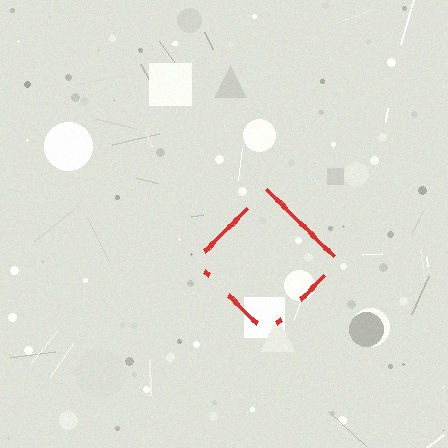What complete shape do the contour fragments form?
The contour fragments form a diamond.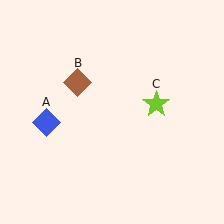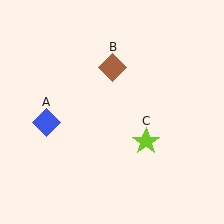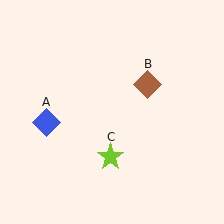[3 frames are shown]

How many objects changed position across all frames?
2 objects changed position: brown diamond (object B), lime star (object C).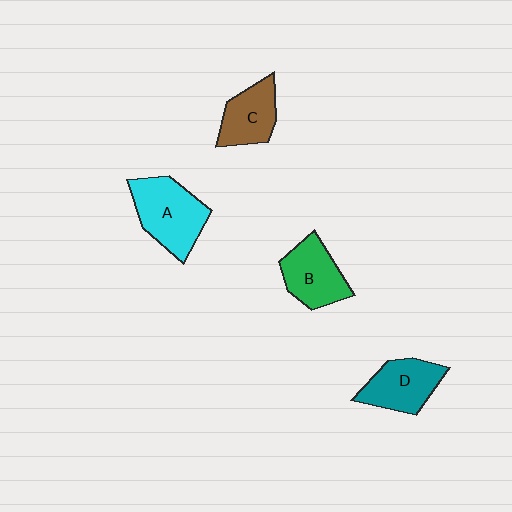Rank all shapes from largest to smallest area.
From largest to smallest: A (cyan), B (green), D (teal), C (brown).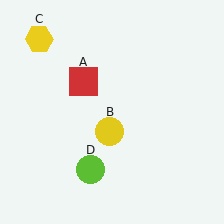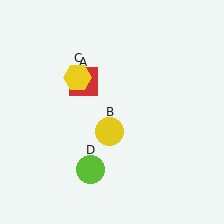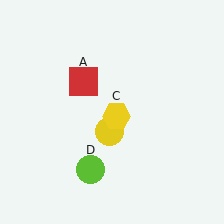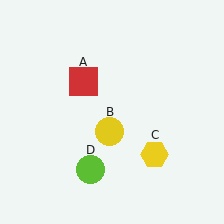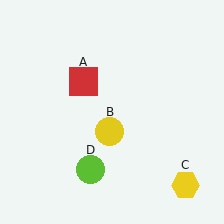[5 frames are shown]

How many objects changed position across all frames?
1 object changed position: yellow hexagon (object C).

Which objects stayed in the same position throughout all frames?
Red square (object A) and yellow circle (object B) and lime circle (object D) remained stationary.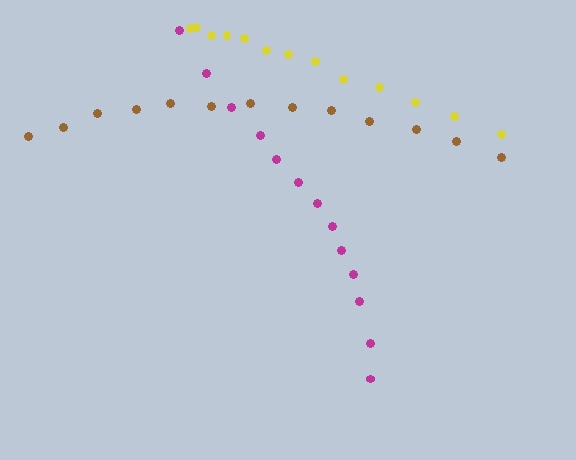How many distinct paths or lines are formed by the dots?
There are 3 distinct paths.